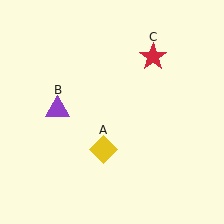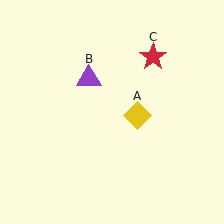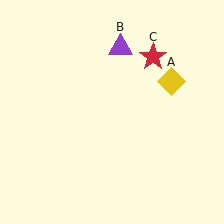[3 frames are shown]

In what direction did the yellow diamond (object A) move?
The yellow diamond (object A) moved up and to the right.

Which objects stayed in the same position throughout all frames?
Red star (object C) remained stationary.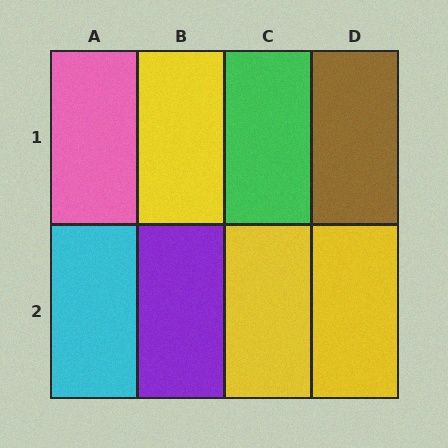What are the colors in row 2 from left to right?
Cyan, purple, yellow, yellow.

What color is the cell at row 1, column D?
Brown.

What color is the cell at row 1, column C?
Green.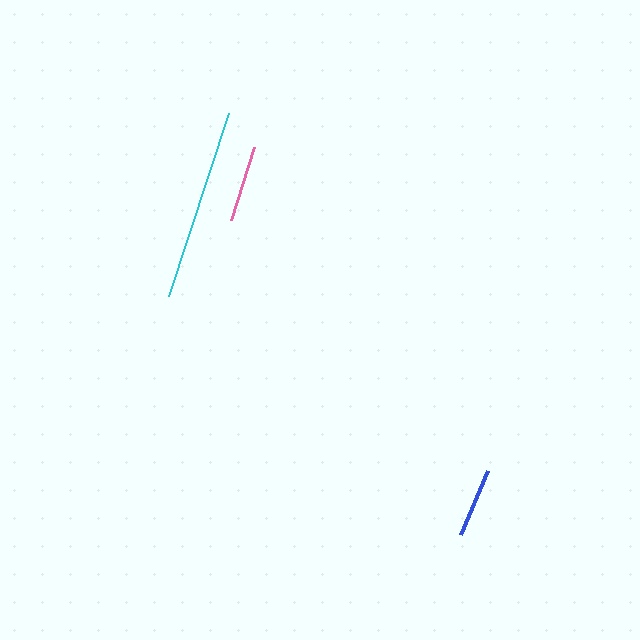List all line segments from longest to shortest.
From longest to shortest: cyan, pink, blue.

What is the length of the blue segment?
The blue segment is approximately 69 pixels long.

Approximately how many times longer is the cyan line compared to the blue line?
The cyan line is approximately 2.8 times the length of the blue line.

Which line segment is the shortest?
The blue line is the shortest at approximately 69 pixels.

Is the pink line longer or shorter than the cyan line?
The cyan line is longer than the pink line.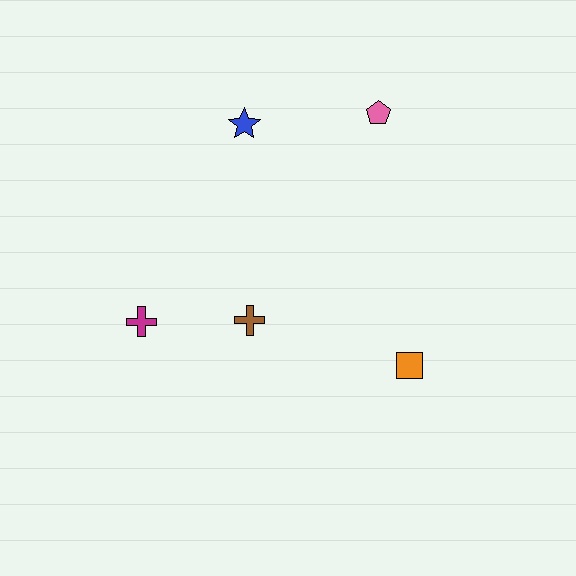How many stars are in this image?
There is 1 star.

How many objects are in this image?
There are 5 objects.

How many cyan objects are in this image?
There are no cyan objects.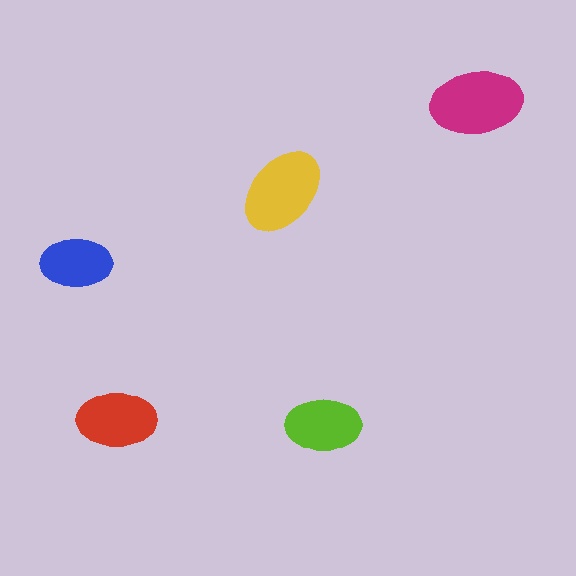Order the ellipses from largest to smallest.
the magenta one, the yellow one, the red one, the lime one, the blue one.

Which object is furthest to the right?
The magenta ellipse is rightmost.